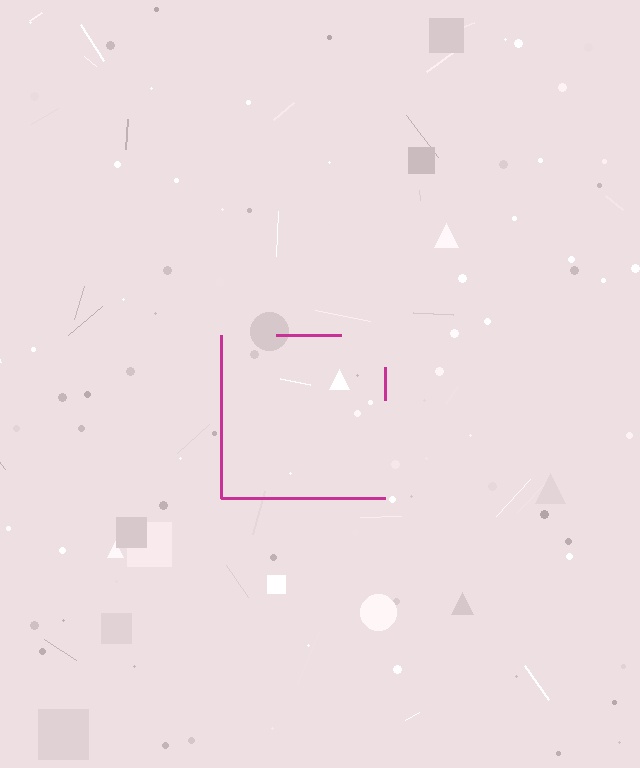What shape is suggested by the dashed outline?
The dashed outline suggests a square.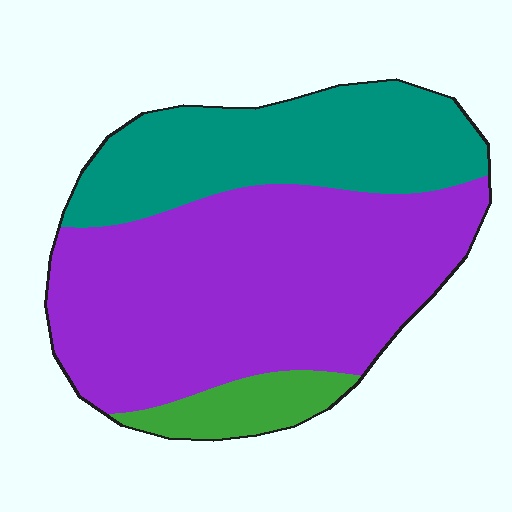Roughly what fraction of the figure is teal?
Teal covers 32% of the figure.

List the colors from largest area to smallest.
From largest to smallest: purple, teal, green.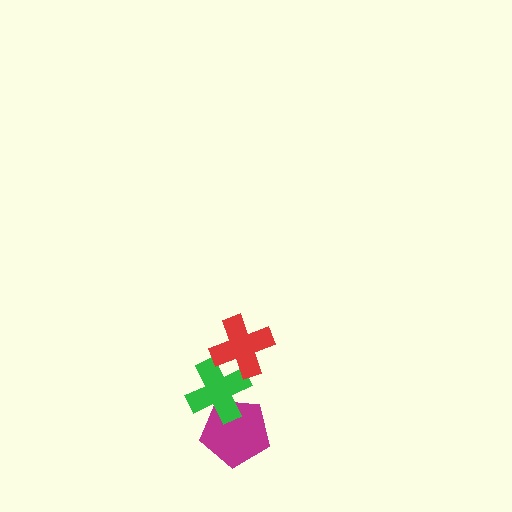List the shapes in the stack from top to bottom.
From top to bottom: the red cross, the green cross, the magenta pentagon.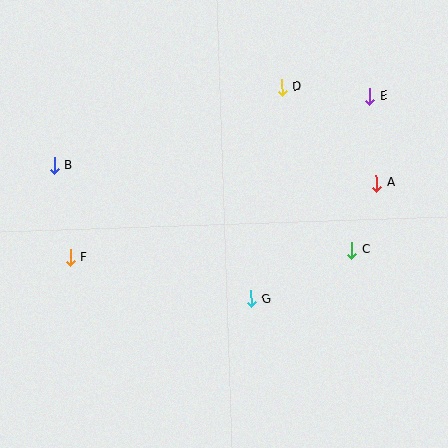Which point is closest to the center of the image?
Point G at (251, 299) is closest to the center.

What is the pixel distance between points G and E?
The distance between G and E is 235 pixels.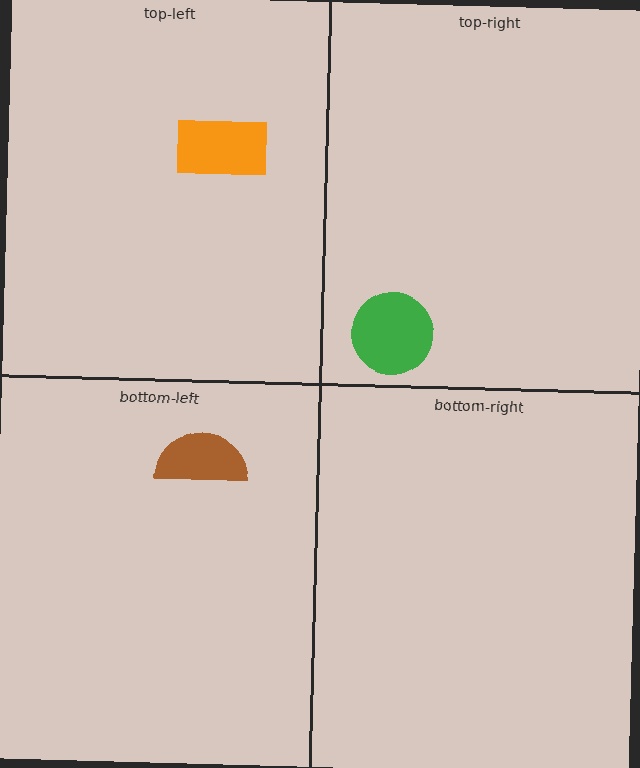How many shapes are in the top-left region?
1.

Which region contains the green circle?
The top-right region.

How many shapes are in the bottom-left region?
1.